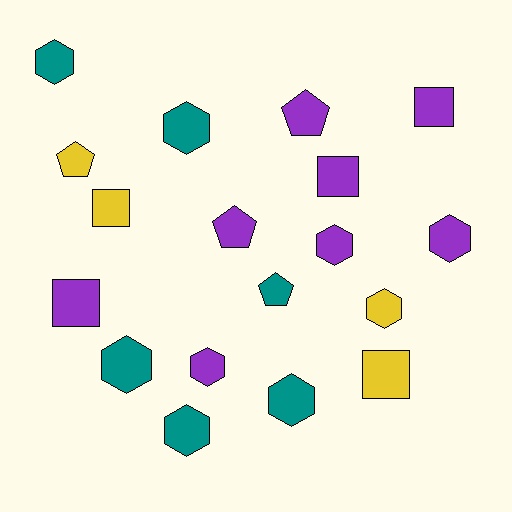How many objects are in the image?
There are 18 objects.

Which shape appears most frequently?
Hexagon, with 9 objects.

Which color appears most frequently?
Purple, with 8 objects.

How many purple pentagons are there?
There are 2 purple pentagons.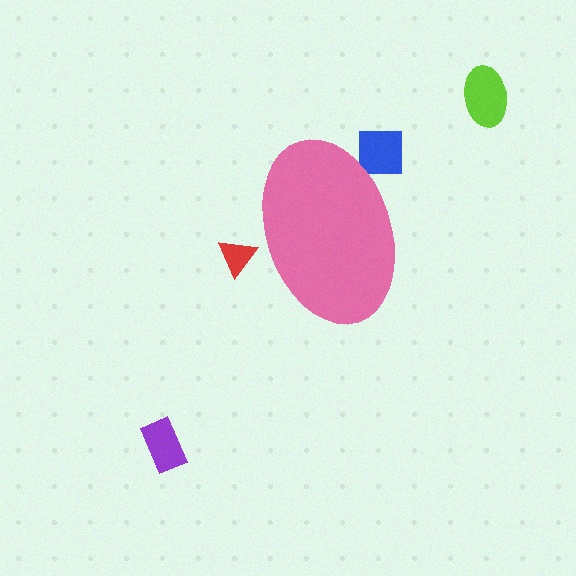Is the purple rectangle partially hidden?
No, the purple rectangle is fully visible.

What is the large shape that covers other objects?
A pink ellipse.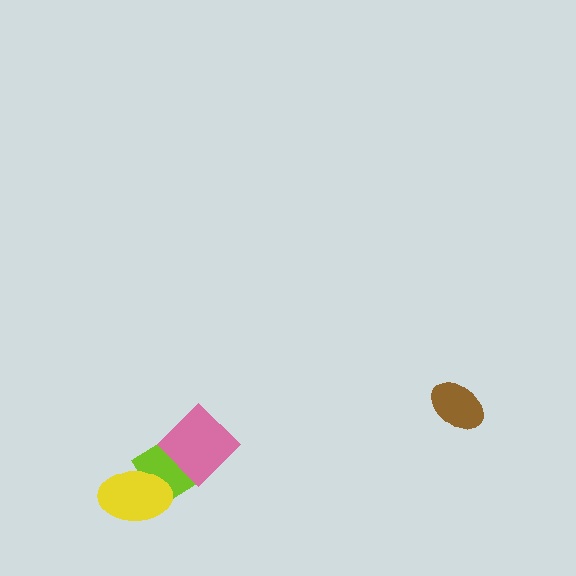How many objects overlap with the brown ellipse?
0 objects overlap with the brown ellipse.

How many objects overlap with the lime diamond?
2 objects overlap with the lime diamond.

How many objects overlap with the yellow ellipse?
1 object overlaps with the yellow ellipse.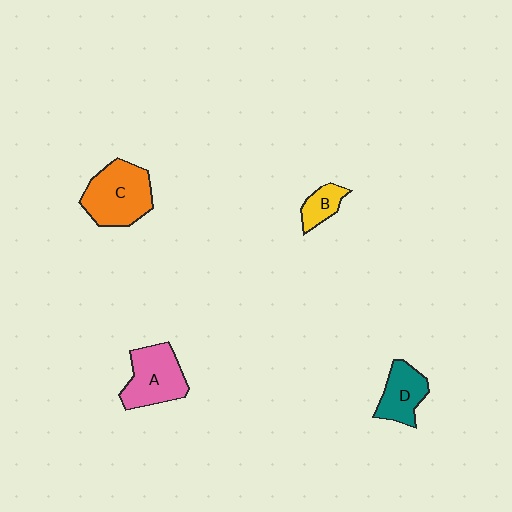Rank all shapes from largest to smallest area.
From largest to smallest: C (orange), A (pink), D (teal), B (yellow).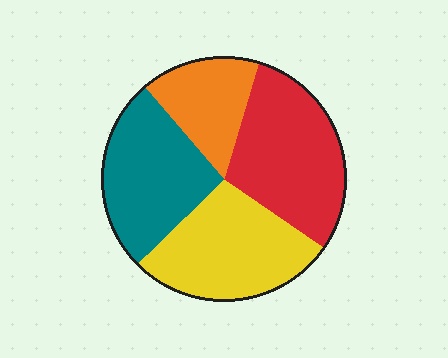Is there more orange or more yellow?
Yellow.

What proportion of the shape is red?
Red takes up about one third (1/3) of the shape.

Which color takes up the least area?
Orange, at roughly 15%.